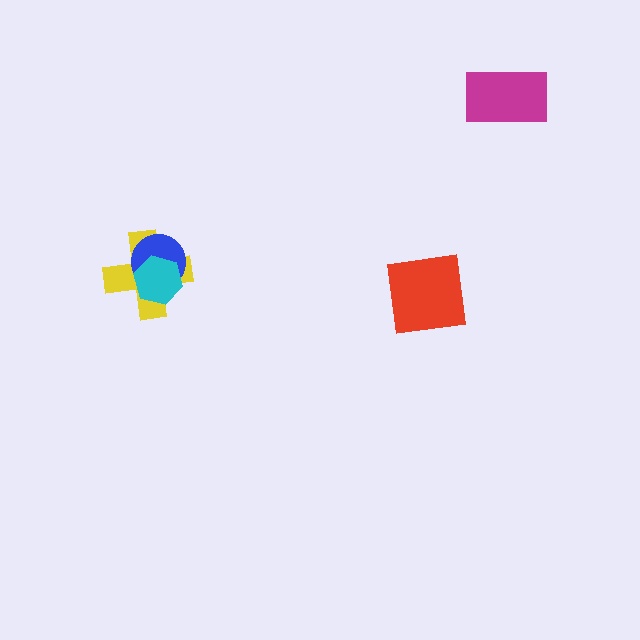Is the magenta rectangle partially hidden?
No, no other shape covers it.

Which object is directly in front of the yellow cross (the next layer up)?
The blue circle is directly in front of the yellow cross.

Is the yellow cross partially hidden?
Yes, it is partially covered by another shape.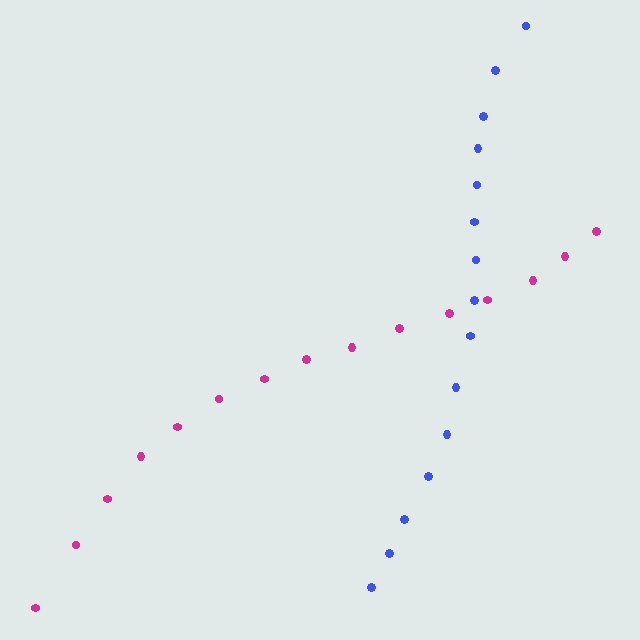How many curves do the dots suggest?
There are 2 distinct paths.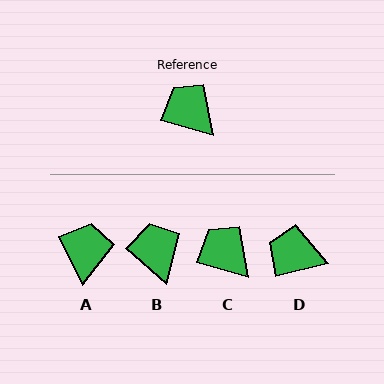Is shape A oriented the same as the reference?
No, it is off by about 48 degrees.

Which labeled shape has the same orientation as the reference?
C.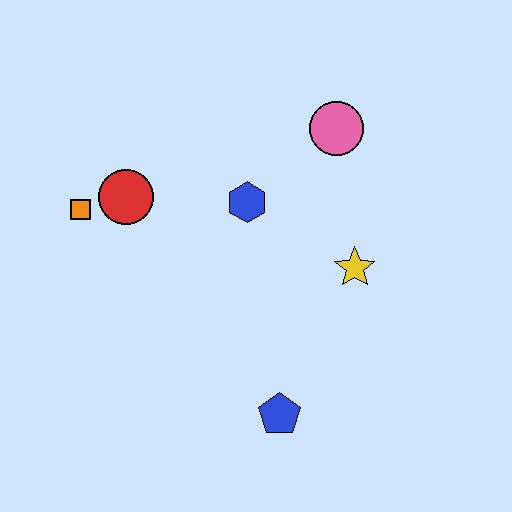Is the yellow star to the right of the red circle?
Yes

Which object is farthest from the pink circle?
The blue pentagon is farthest from the pink circle.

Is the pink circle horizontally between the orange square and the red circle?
No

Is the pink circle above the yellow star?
Yes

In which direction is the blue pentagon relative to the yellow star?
The blue pentagon is below the yellow star.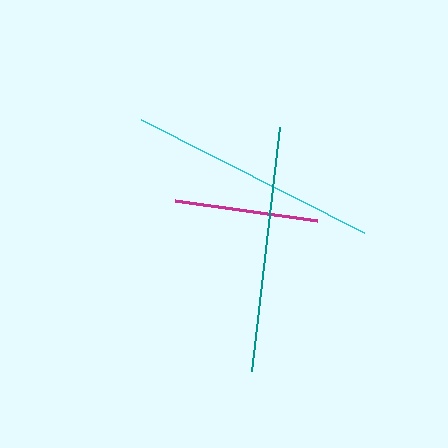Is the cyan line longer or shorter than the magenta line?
The cyan line is longer than the magenta line.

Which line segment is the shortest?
The magenta line is the shortest at approximately 144 pixels.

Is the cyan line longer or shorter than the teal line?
The cyan line is longer than the teal line.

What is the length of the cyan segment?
The cyan segment is approximately 249 pixels long.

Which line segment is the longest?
The cyan line is the longest at approximately 249 pixels.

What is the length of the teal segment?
The teal segment is approximately 246 pixels long.